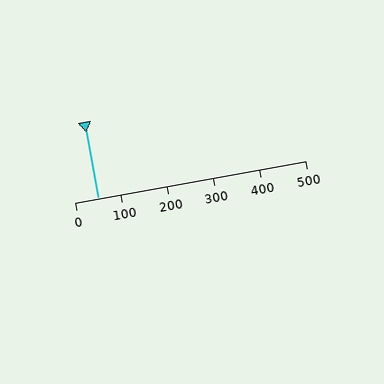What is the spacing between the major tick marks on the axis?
The major ticks are spaced 100 apart.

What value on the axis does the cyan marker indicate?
The marker indicates approximately 50.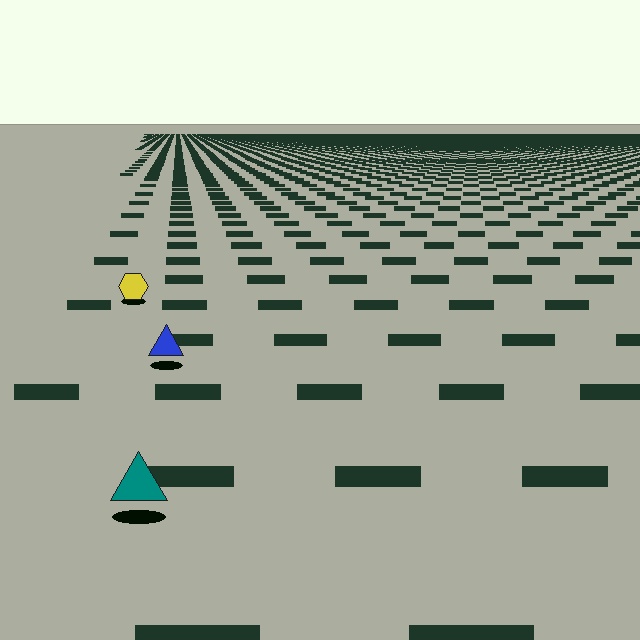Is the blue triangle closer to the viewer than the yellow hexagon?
Yes. The blue triangle is closer — you can tell from the texture gradient: the ground texture is coarser near it.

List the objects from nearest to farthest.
From nearest to farthest: the teal triangle, the blue triangle, the yellow hexagon.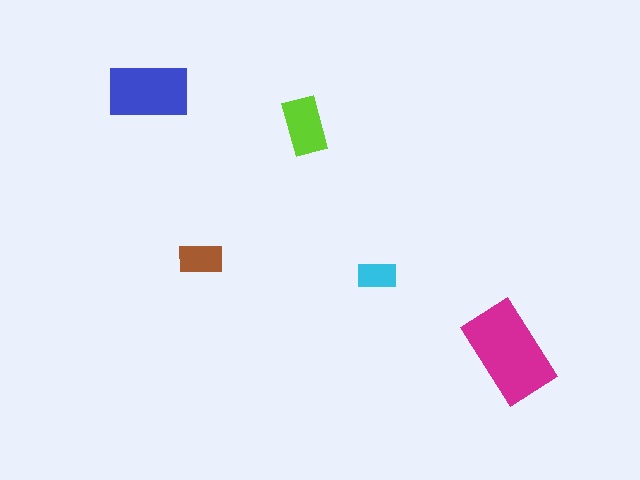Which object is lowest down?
The magenta rectangle is bottommost.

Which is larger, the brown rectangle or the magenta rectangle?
The magenta one.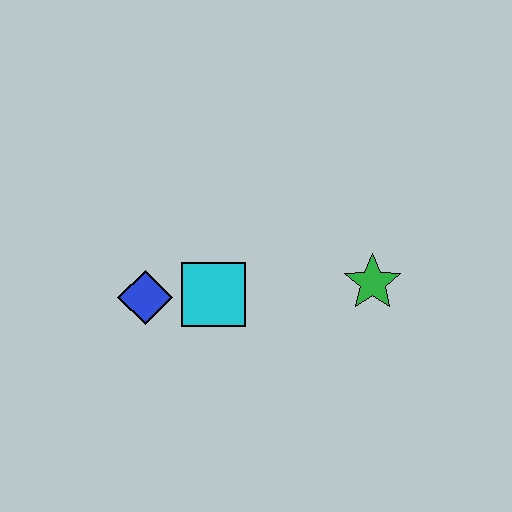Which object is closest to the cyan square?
The blue diamond is closest to the cyan square.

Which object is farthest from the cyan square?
The green star is farthest from the cyan square.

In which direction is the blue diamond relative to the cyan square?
The blue diamond is to the left of the cyan square.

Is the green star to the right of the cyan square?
Yes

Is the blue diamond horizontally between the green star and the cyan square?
No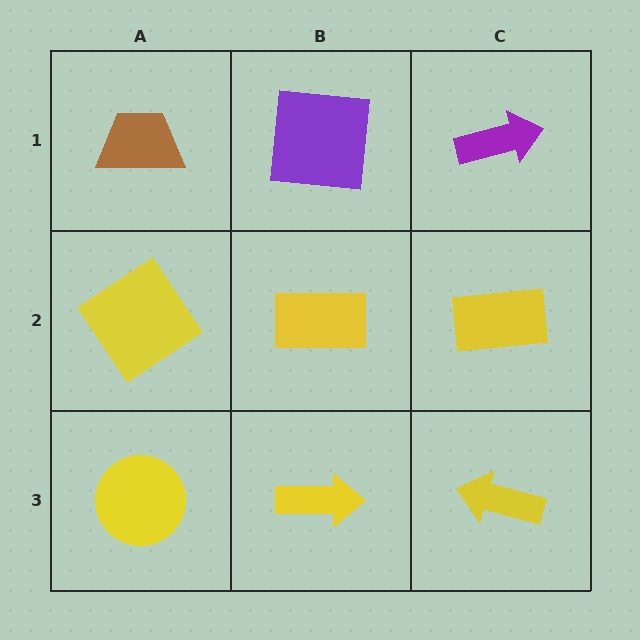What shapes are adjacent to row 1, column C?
A yellow rectangle (row 2, column C), a purple square (row 1, column B).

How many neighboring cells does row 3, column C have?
2.